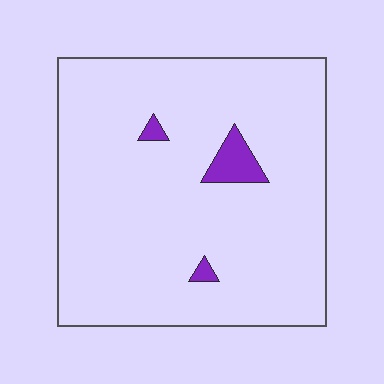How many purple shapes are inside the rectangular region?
3.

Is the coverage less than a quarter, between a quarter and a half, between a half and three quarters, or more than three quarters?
Less than a quarter.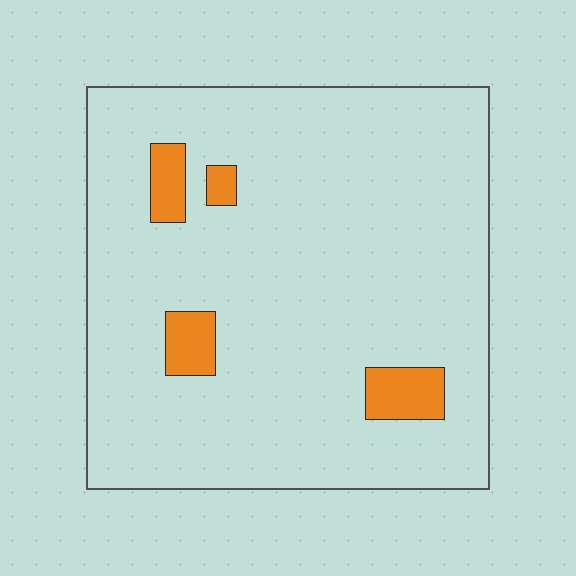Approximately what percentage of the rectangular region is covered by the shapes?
Approximately 5%.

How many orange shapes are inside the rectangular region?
4.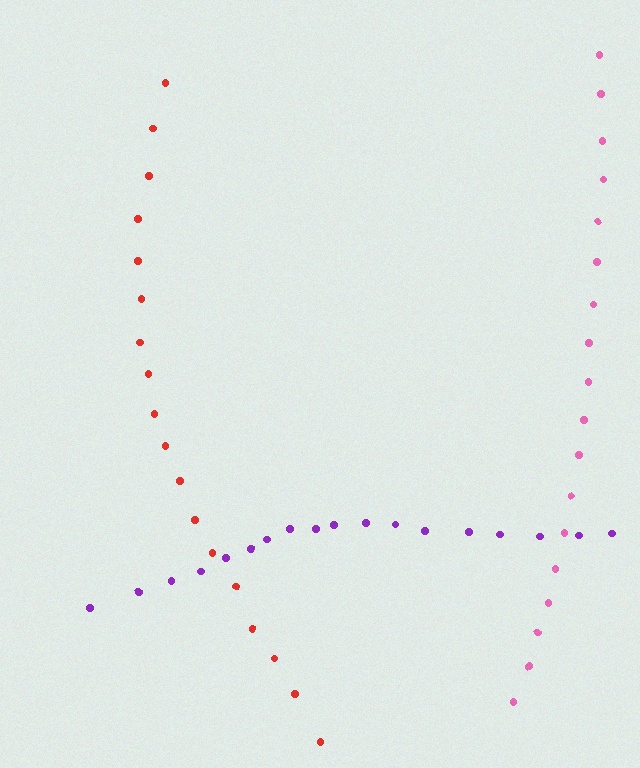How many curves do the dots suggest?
There are 3 distinct paths.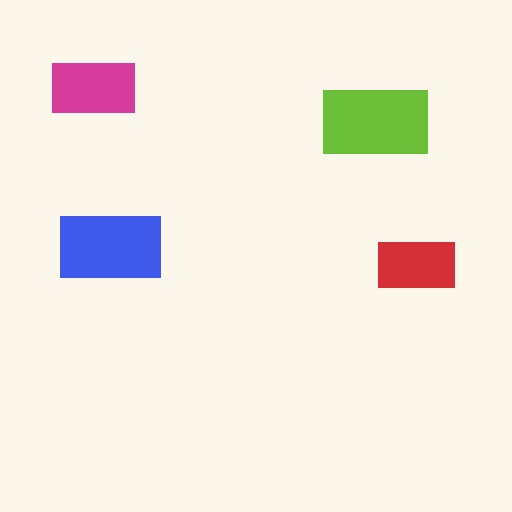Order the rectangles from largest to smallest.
the lime one, the blue one, the magenta one, the red one.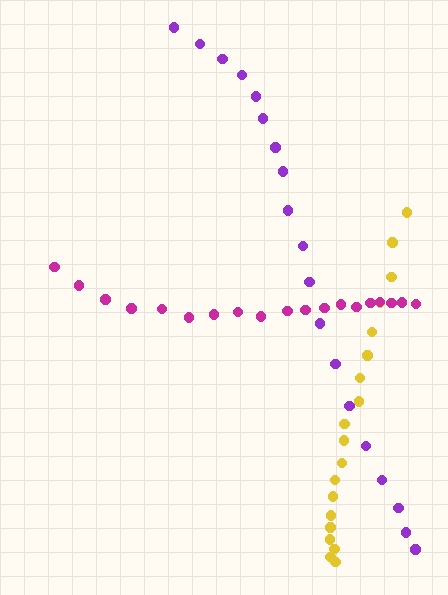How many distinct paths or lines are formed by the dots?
There are 3 distinct paths.